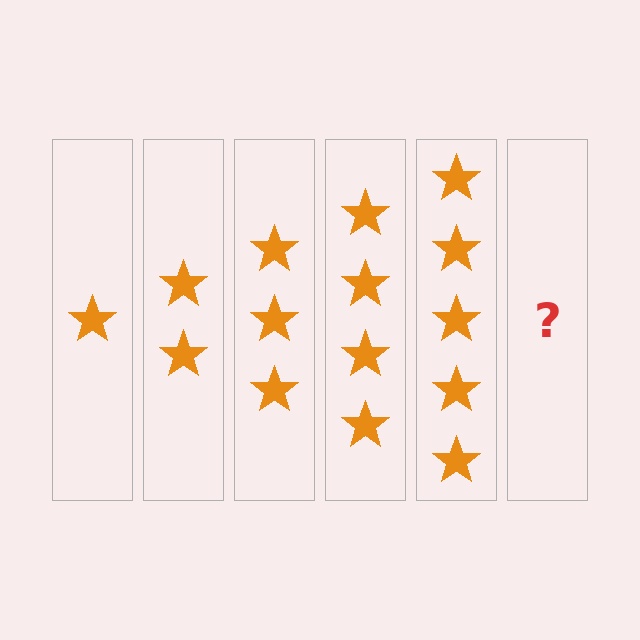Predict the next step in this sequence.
The next step is 6 stars.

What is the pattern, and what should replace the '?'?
The pattern is that each step adds one more star. The '?' should be 6 stars.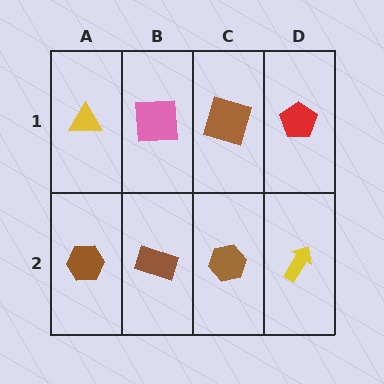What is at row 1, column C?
A brown square.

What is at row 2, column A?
A brown hexagon.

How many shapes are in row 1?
4 shapes.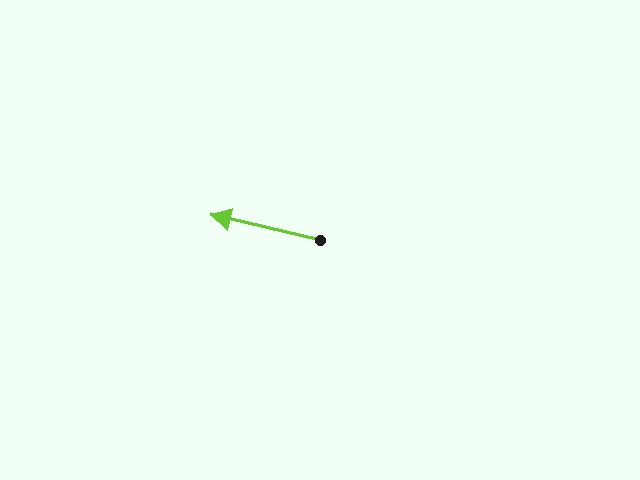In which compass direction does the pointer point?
West.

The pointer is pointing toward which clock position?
Roughly 9 o'clock.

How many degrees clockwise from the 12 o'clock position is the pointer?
Approximately 283 degrees.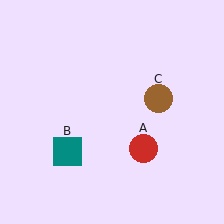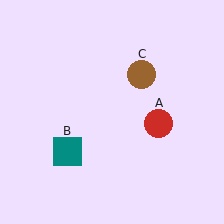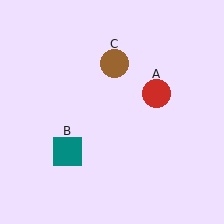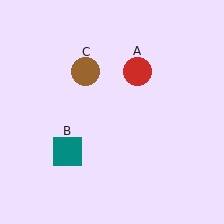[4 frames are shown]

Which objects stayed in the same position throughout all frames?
Teal square (object B) remained stationary.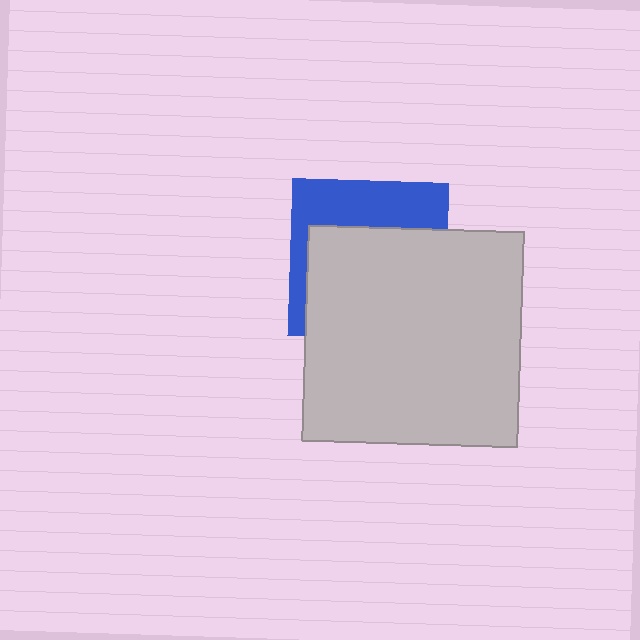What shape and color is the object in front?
The object in front is a light gray square.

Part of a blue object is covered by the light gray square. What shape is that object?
It is a square.